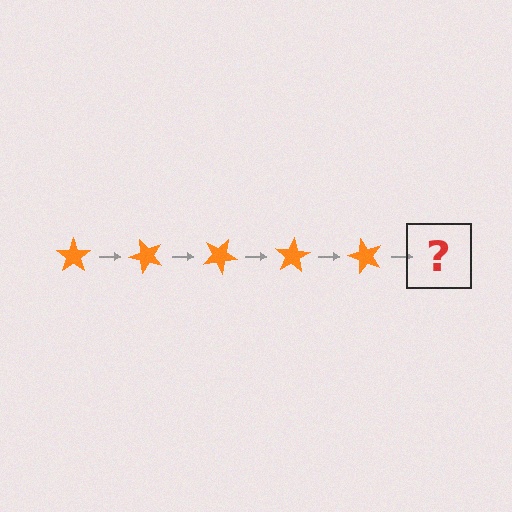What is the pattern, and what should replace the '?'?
The pattern is that the star rotates 50 degrees each step. The '?' should be an orange star rotated 250 degrees.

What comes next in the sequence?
The next element should be an orange star rotated 250 degrees.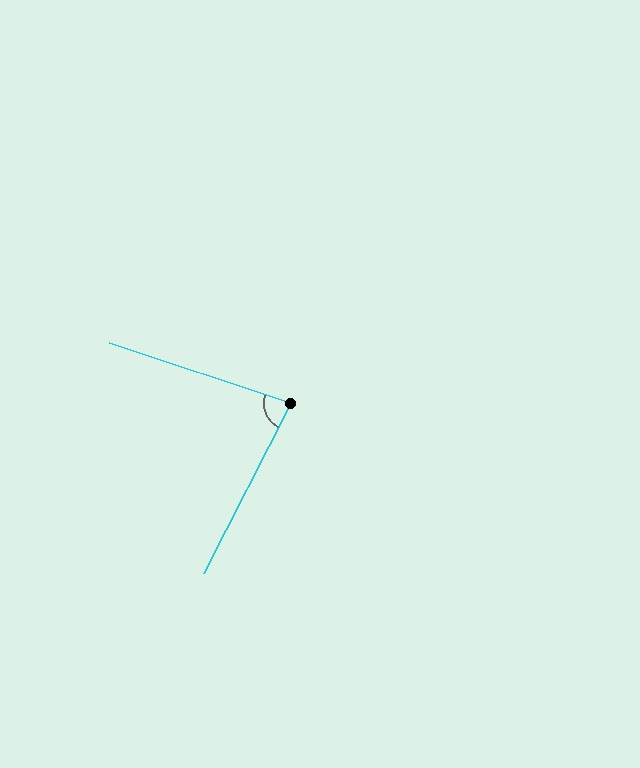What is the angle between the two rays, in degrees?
Approximately 81 degrees.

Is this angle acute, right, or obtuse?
It is acute.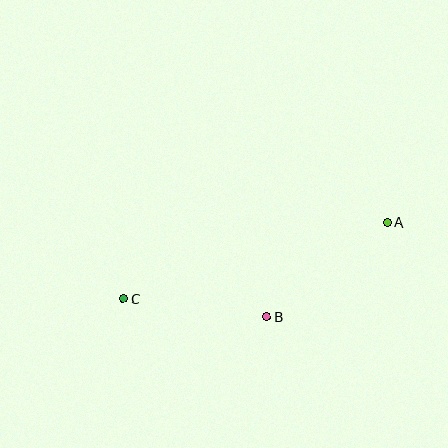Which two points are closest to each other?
Points B and C are closest to each other.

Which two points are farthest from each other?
Points A and C are farthest from each other.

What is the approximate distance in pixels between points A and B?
The distance between A and B is approximately 153 pixels.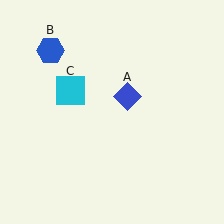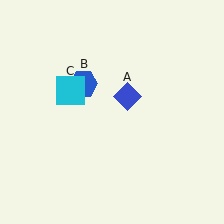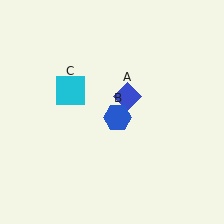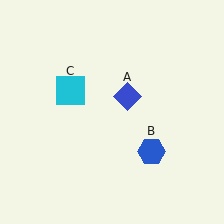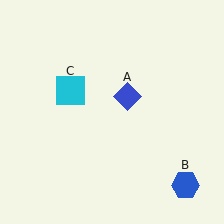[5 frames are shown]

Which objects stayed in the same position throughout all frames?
Blue diamond (object A) and cyan square (object C) remained stationary.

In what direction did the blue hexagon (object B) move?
The blue hexagon (object B) moved down and to the right.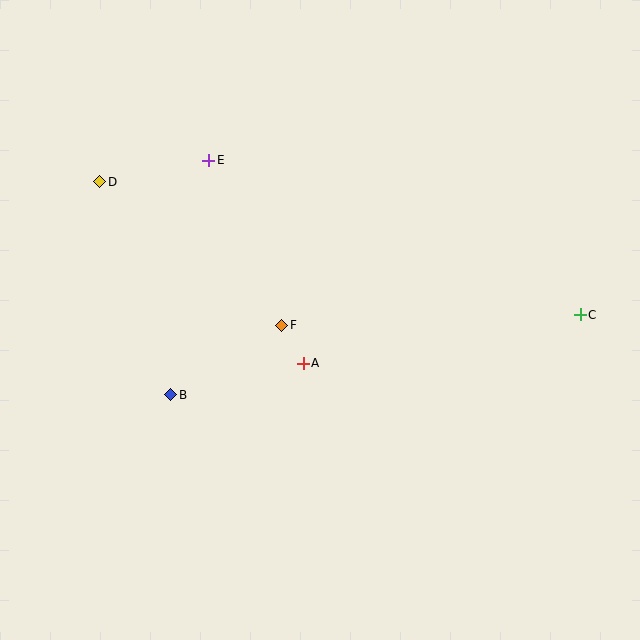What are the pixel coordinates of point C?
Point C is at (580, 315).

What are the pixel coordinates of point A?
Point A is at (303, 363).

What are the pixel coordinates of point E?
Point E is at (209, 160).